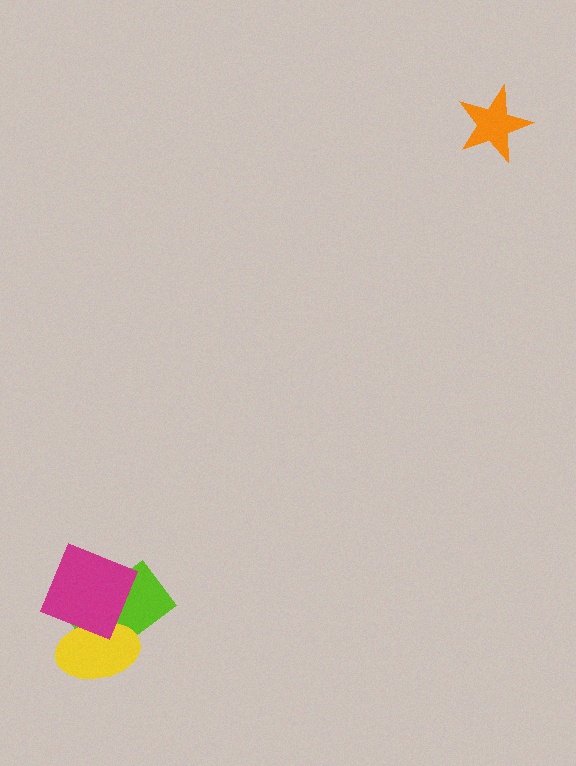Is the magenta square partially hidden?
No, no other shape covers it.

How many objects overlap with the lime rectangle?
2 objects overlap with the lime rectangle.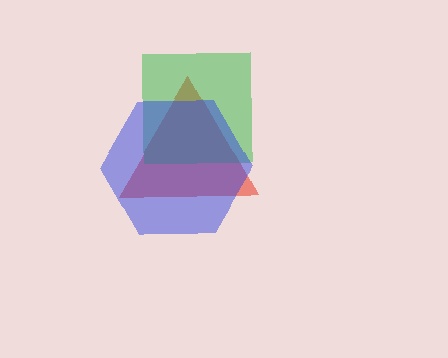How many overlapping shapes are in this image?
There are 3 overlapping shapes in the image.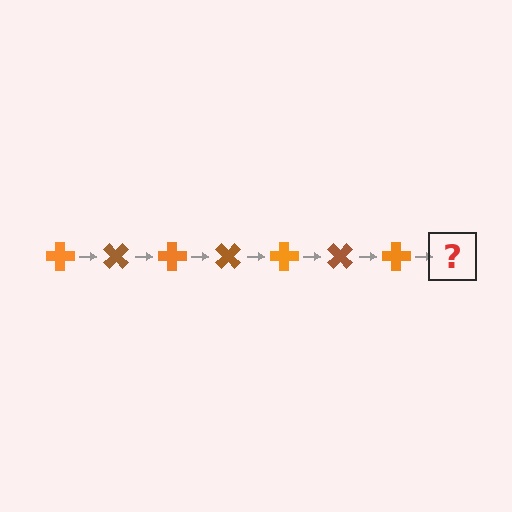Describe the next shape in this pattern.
It should be a brown cross, rotated 315 degrees from the start.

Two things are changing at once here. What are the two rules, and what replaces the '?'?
The two rules are that it rotates 45 degrees each step and the color cycles through orange and brown. The '?' should be a brown cross, rotated 315 degrees from the start.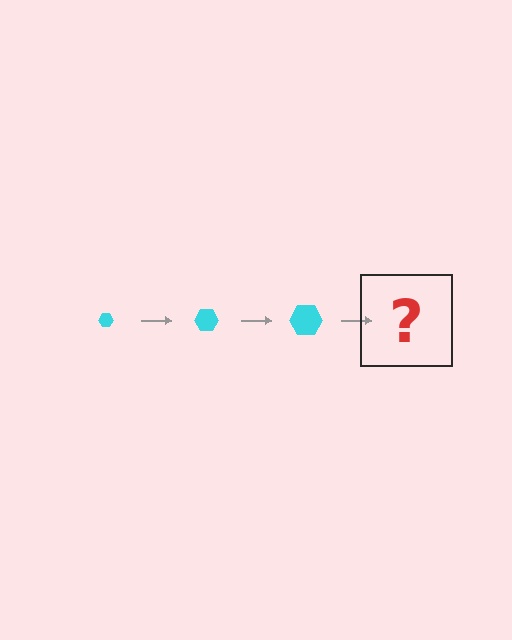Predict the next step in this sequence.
The next step is a cyan hexagon, larger than the previous one.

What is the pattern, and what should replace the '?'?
The pattern is that the hexagon gets progressively larger each step. The '?' should be a cyan hexagon, larger than the previous one.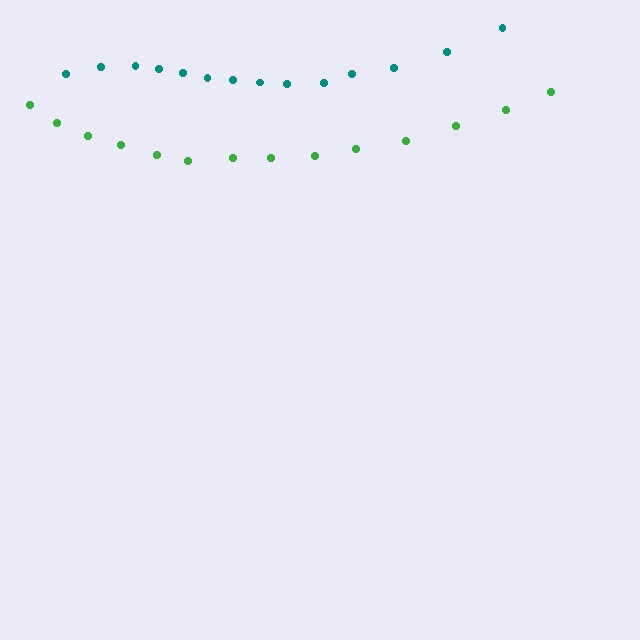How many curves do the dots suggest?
There are 2 distinct paths.